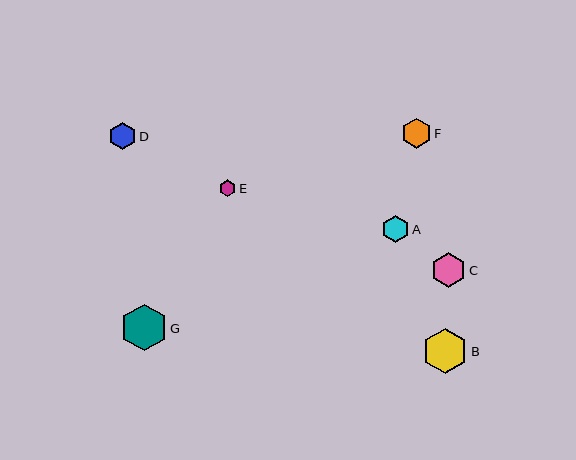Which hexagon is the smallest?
Hexagon E is the smallest with a size of approximately 17 pixels.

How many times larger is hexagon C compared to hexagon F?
Hexagon C is approximately 1.2 times the size of hexagon F.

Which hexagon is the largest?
Hexagon G is the largest with a size of approximately 47 pixels.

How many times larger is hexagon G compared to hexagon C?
Hexagon G is approximately 1.3 times the size of hexagon C.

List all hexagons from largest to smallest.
From largest to smallest: G, B, C, F, D, A, E.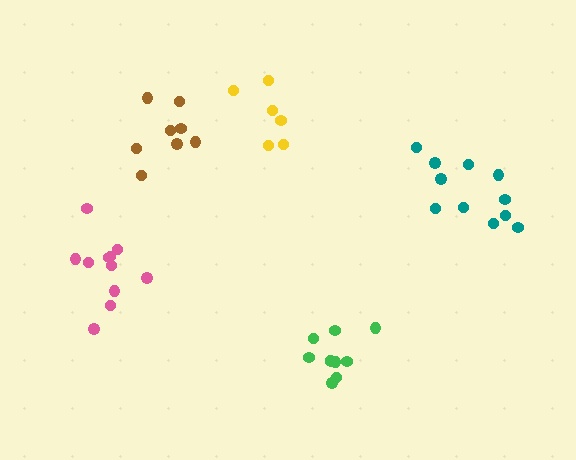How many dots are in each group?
Group 1: 8 dots, Group 2: 11 dots, Group 3: 10 dots, Group 4: 11 dots, Group 5: 6 dots (46 total).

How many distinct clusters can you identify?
There are 5 distinct clusters.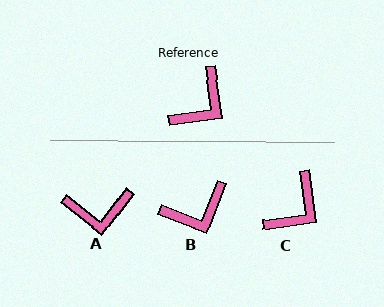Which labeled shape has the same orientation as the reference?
C.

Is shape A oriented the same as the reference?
No, it is off by about 45 degrees.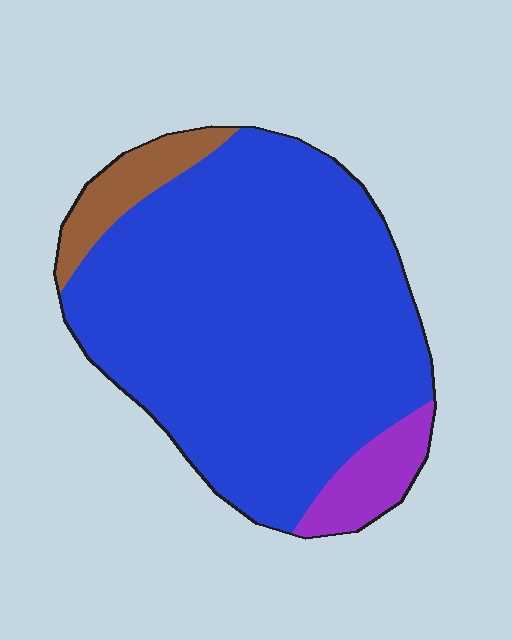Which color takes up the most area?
Blue, at roughly 85%.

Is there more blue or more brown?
Blue.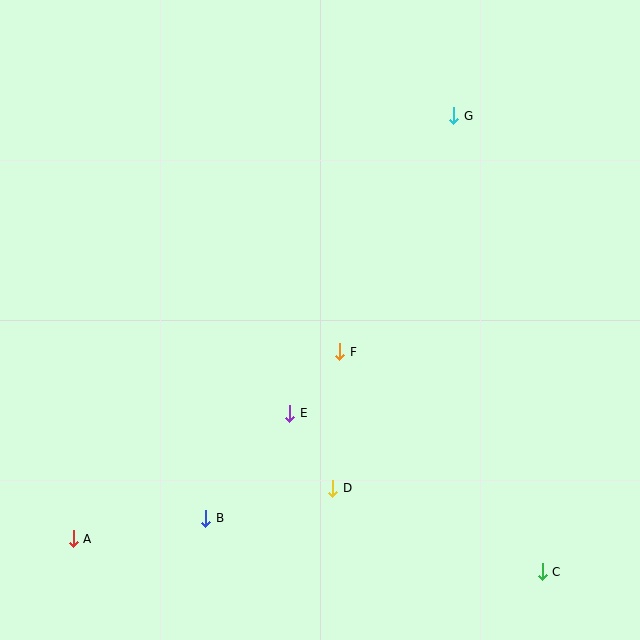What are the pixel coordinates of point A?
Point A is at (73, 539).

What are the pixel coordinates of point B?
Point B is at (206, 518).